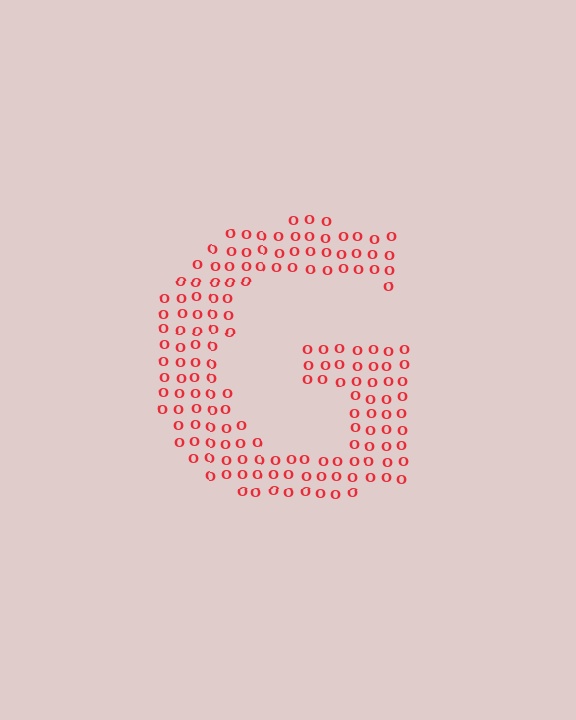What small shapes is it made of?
It is made of small letter O's.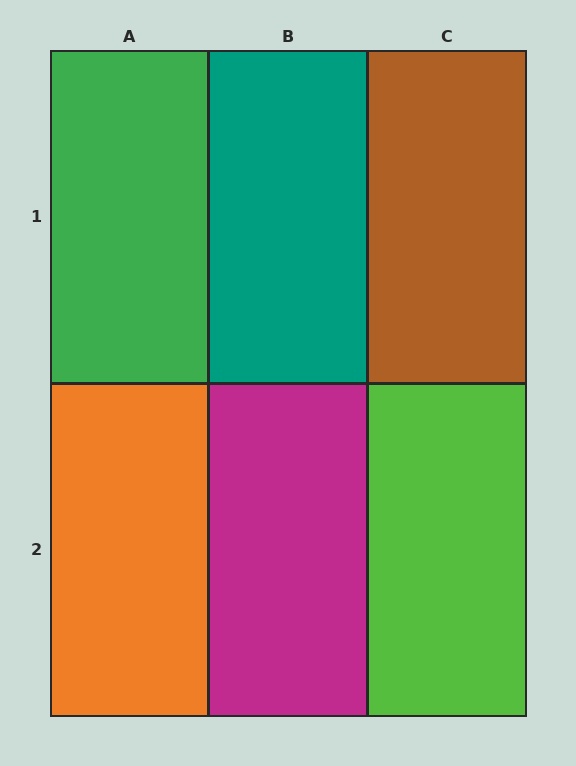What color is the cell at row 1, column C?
Brown.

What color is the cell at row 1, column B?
Teal.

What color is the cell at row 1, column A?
Green.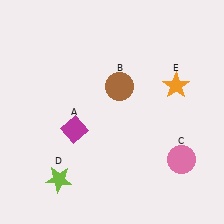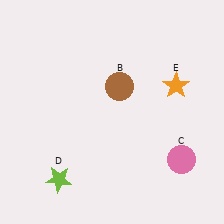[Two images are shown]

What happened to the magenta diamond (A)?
The magenta diamond (A) was removed in Image 2. It was in the bottom-left area of Image 1.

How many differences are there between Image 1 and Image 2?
There is 1 difference between the two images.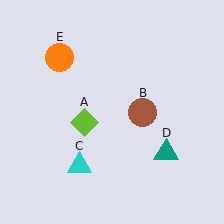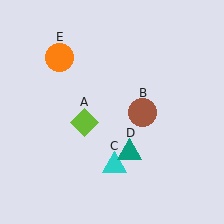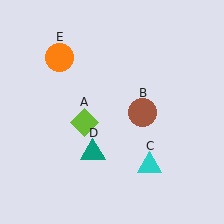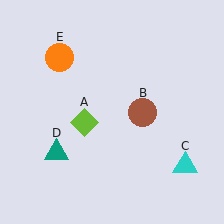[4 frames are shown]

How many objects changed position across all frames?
2 objects changed position: cyan triangle (object C), teal triangle (object D).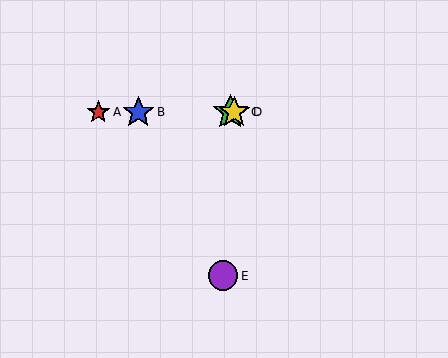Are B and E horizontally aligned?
No, B is at y≈112 and E is at y≈276.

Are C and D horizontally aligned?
Yes, both are at y≈112.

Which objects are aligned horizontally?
Objects A, B, C, D are aligned horizontally.